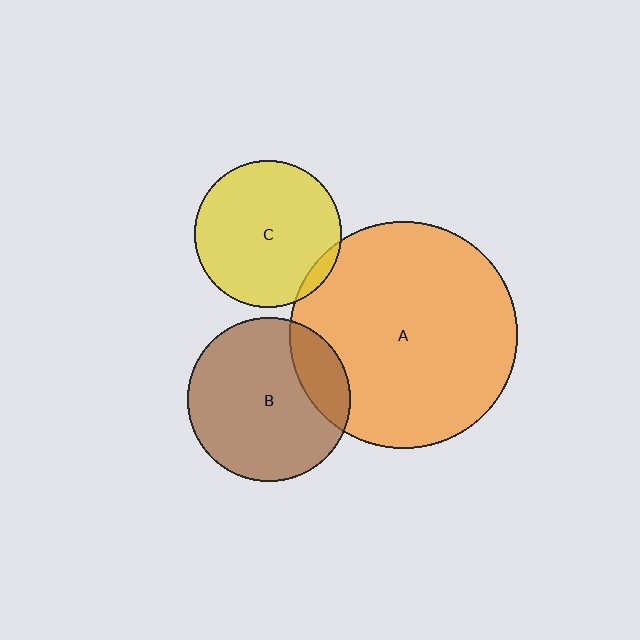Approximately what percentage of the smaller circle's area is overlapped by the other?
Approximately 20%.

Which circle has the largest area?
Circle A (orange).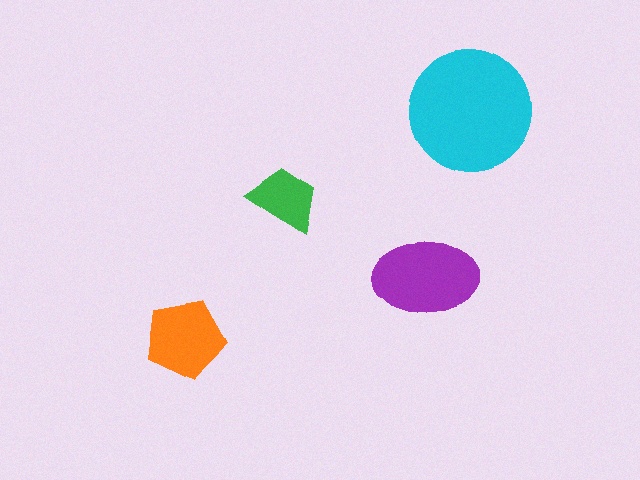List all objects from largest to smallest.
The cyan circle, the purple ellipse, the orange pentagon, the green trapezoid.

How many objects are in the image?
There are 4 objects in the image.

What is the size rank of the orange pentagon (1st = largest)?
3rd.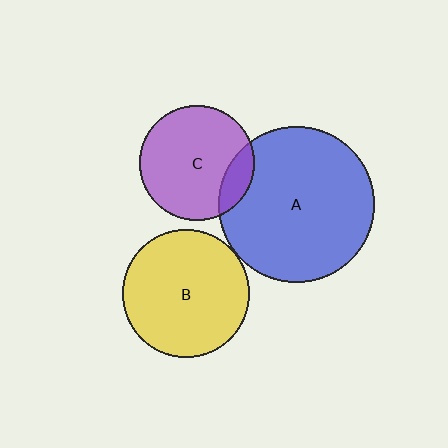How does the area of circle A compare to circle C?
Approximately 1.9 times.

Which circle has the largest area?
Circle A (blue).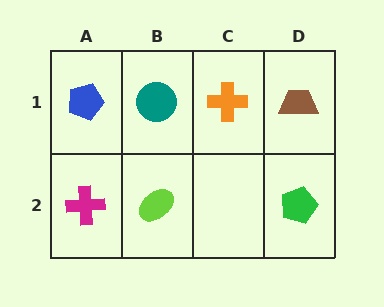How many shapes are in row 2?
3 shapes.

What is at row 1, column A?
A blue pentagon.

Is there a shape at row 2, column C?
No, that cell is empty.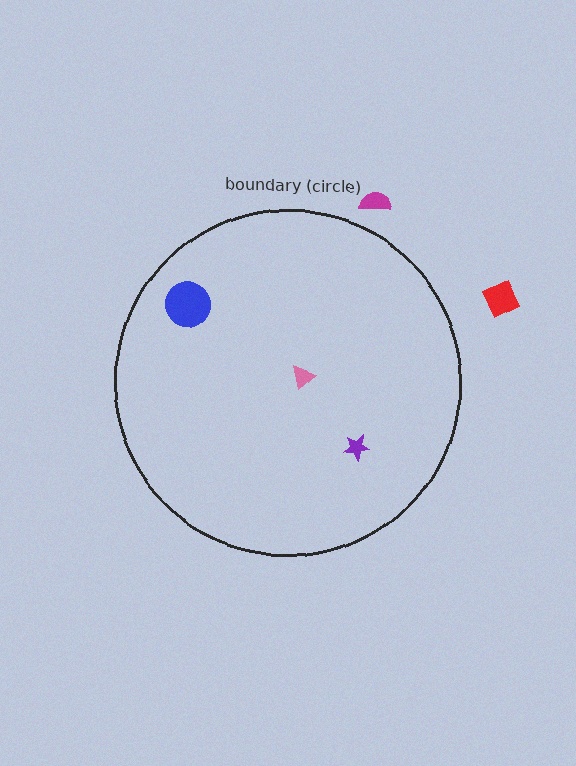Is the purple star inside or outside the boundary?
Inside.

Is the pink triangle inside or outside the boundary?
Inside.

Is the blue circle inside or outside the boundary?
Inside.